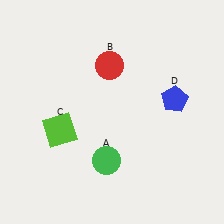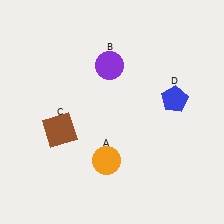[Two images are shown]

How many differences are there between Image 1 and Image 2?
There are 3 differences between the two images.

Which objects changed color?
A changed from green to orange. B changed from red to purple. C changed from lime to brown.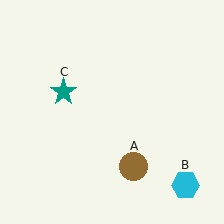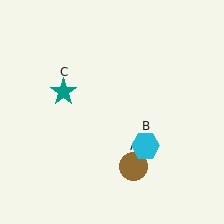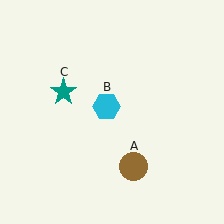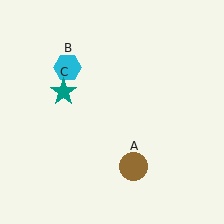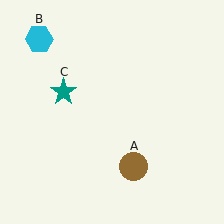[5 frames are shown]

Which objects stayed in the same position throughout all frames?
Brown circle (object A) and teal star (object C) remained stationary.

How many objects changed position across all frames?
1 object changed position: cyan hexagon (object B).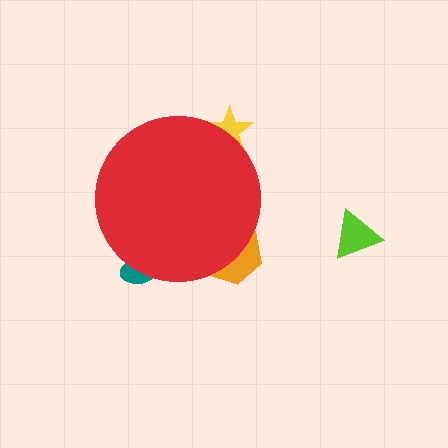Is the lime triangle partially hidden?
No, the lime triangle is fully visible.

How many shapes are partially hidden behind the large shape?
3 shapes are partially hidden.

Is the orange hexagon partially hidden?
Yes, the orange hexagon is partially hidden behind the red circle.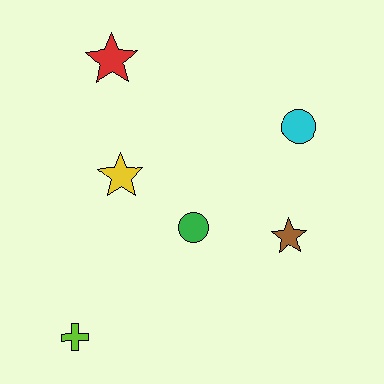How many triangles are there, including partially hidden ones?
There are no triangles.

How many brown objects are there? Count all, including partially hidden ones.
There is 1 brown object.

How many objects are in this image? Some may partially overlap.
There are 6 objects.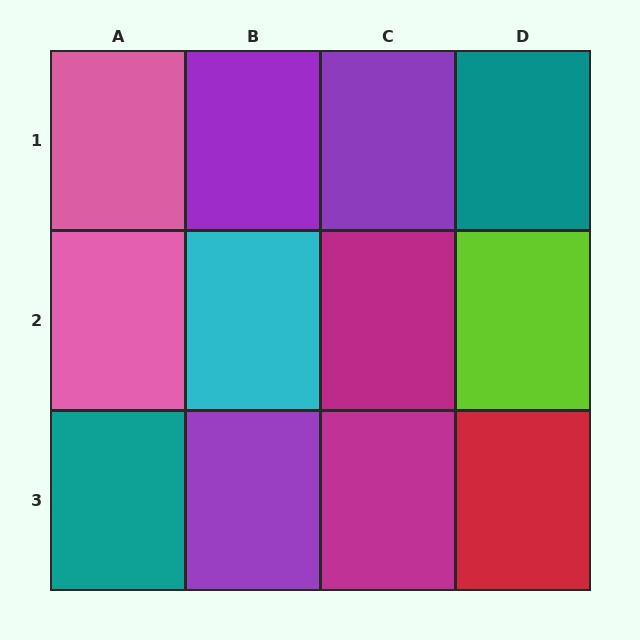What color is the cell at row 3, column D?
Red.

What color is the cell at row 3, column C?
Magenta.